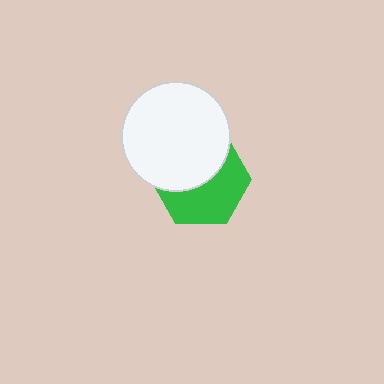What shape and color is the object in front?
The object in front is a white circle.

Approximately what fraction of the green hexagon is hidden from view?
Roughly 48% of the green hexagon is hidden behind the white circle.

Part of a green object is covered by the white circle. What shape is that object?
It is a hexagon.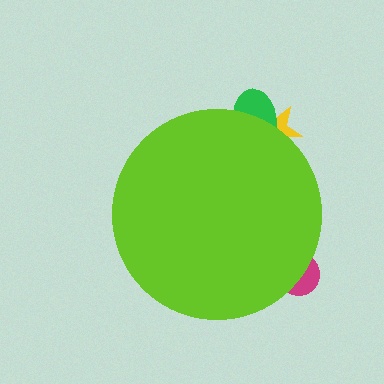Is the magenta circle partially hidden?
Yes, the magenta circle is partially hidden behind the lime circle.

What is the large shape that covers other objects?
A lime circle.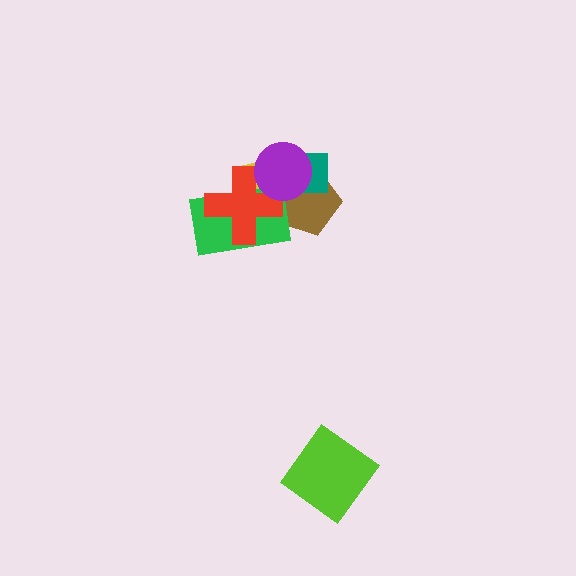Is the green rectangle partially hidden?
Yes, it is partially covered by another shape.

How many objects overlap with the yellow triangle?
5 objects overlap with the yellow triangle.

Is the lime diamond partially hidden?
No, no other shape covers it.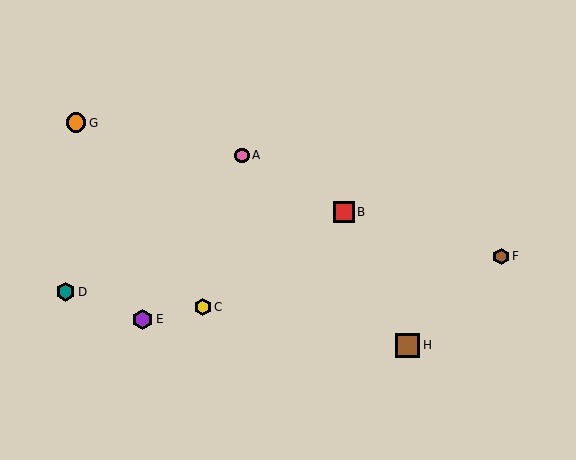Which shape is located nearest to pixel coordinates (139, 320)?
The purple hexagon (labeled E) at (143, 319) is nearest to that location.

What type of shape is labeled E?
Shape E is a purple hexagon.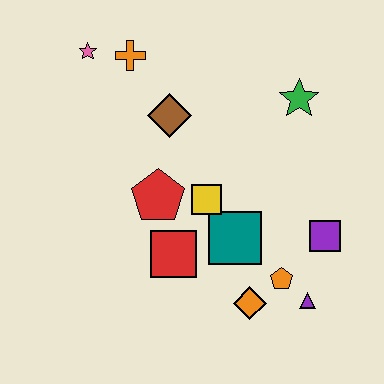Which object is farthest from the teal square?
The pink star is farthest from the teal square.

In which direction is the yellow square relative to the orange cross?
The yellow square is below the orange cross.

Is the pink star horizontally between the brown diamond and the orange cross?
No